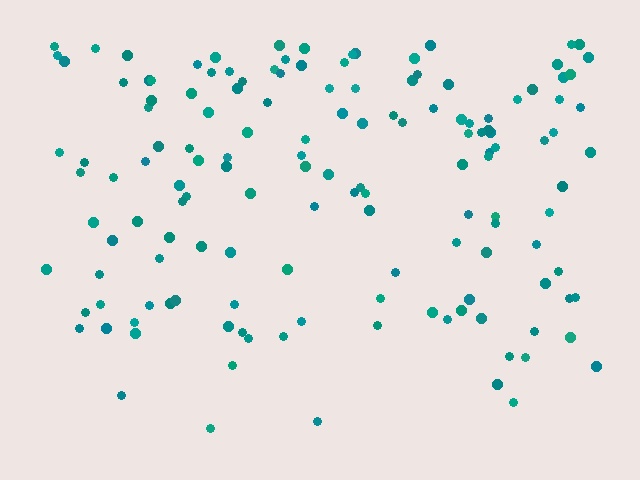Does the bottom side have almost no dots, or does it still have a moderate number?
Still a moderate number, just noticeably fewer than the top.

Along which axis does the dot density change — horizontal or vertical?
Vertical.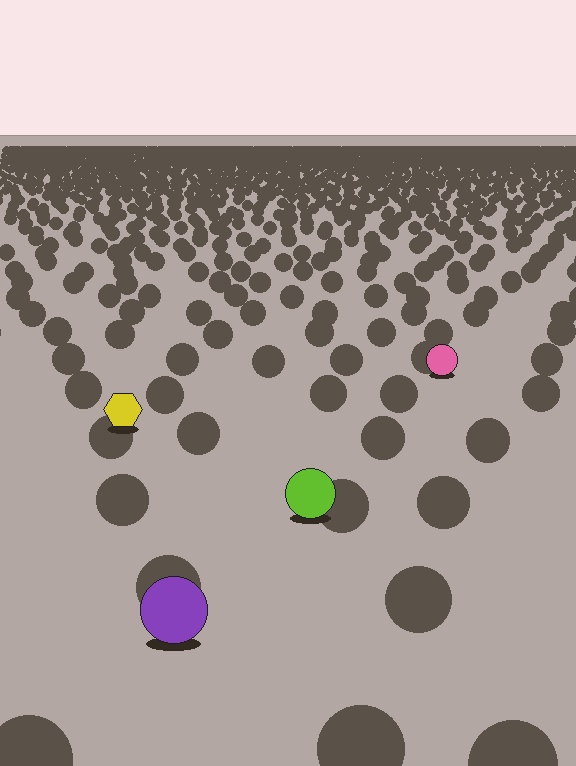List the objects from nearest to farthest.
From nearest to farthest: the purple circle, the lime circle, the yellow hexagon, the pink circle.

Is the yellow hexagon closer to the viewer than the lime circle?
No. The lime circle is closer — you can tell from the texture gradient: the ground texture is coarser near it.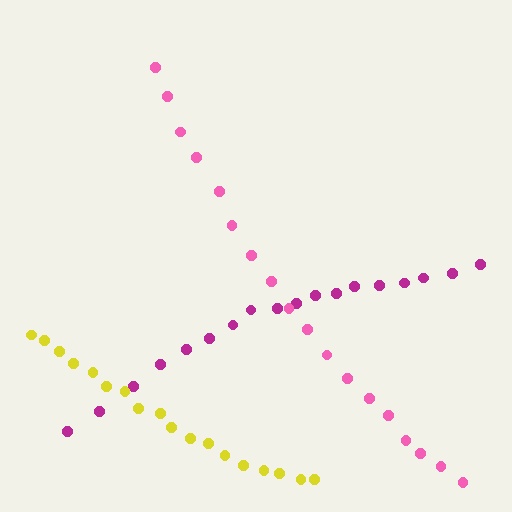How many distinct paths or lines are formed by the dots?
There are 3 distinct paths.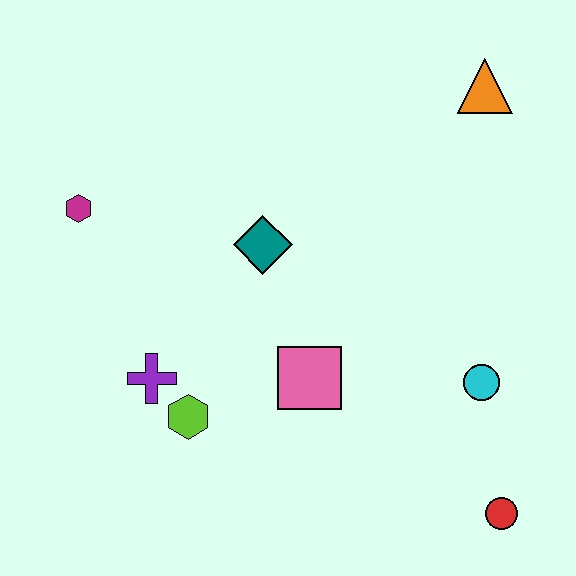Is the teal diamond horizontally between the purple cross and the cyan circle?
Yes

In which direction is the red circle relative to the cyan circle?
The red circle is below the cyan circle.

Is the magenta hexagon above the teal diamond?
Yes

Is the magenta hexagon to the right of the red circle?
No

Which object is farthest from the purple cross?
The orange triangle is farthest from the purple cross.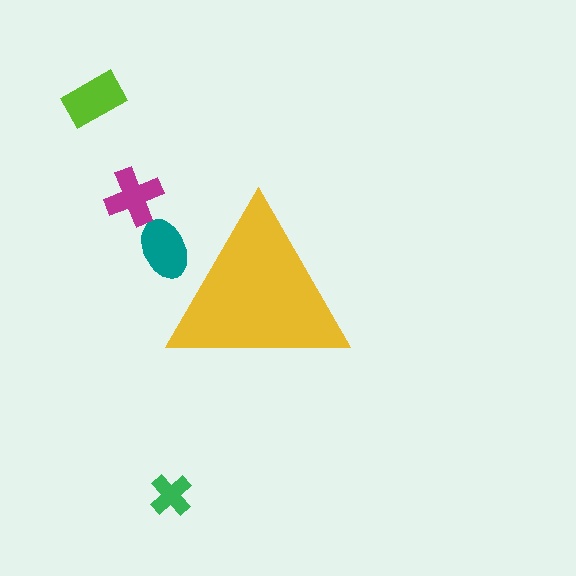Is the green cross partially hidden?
No, the green cross is fully visible.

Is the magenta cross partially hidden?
No, the magenta cross is fully visible.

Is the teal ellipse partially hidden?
Yes, the teal ellipse is partially hidden behind the yellow triangle.